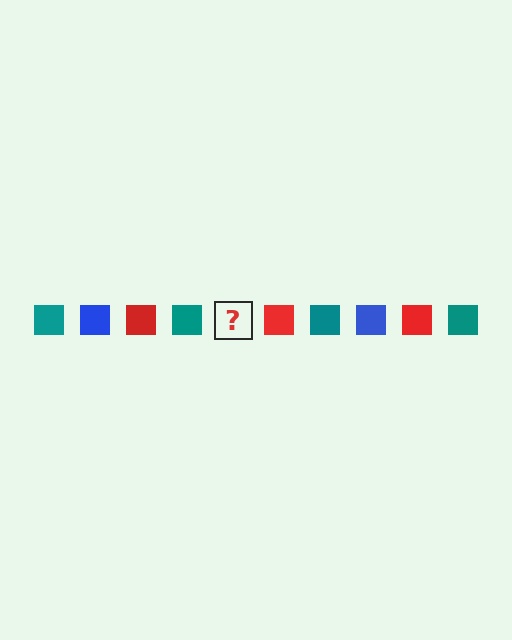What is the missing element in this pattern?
The missing element is a blue square.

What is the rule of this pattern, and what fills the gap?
The rule is that the pattern cycles through teal, blue, red squares. The gap should be filled with a blue square.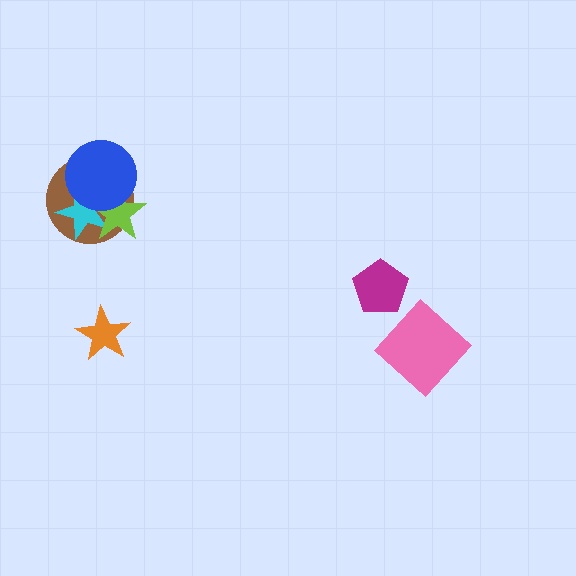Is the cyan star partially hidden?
Yes, it is partially covered by another shape.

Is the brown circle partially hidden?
Yes, it is partially covered by another shape.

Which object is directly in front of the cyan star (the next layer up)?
The lime star is directly in front of the cyan star.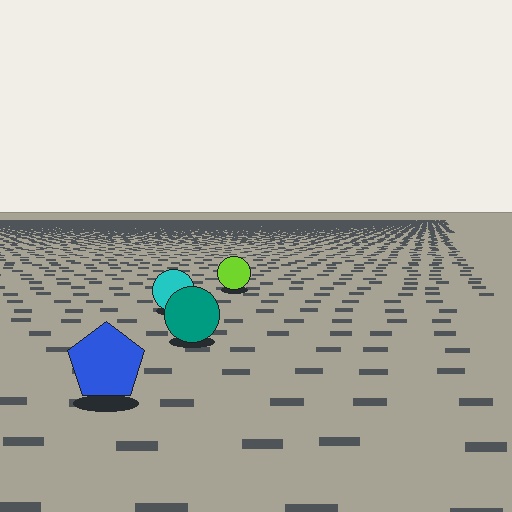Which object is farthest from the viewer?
The lime circle is farthest from the viewer. It appears smaller and the ground texture around it is denser.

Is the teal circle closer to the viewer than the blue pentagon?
No. The blue pentagon is closer — you can tell from the texture gradient: the ground texture is coarser near it.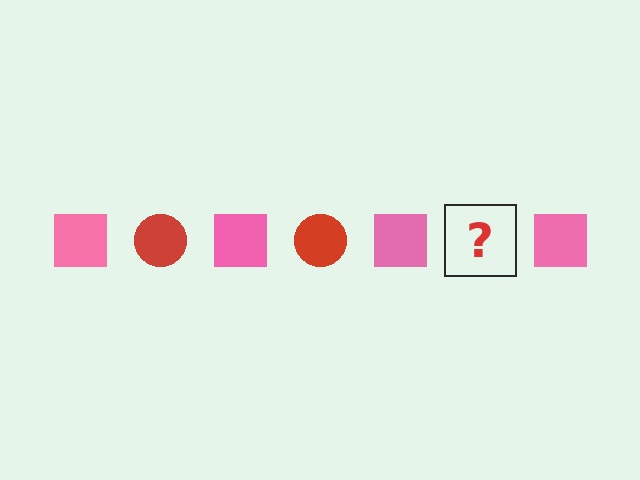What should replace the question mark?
The question mark should be replaced with a red circle.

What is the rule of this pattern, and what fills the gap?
The rule is that the pattern alternates between pink square and red circle. The gap should be filled with a red circle.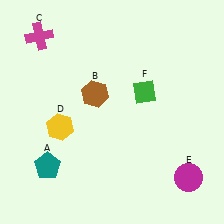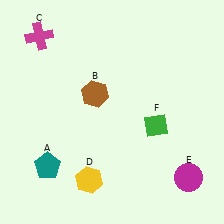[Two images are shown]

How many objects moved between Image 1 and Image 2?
2 objects moved between the two images.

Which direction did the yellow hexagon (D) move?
The yellow hexagon (D) moved down.